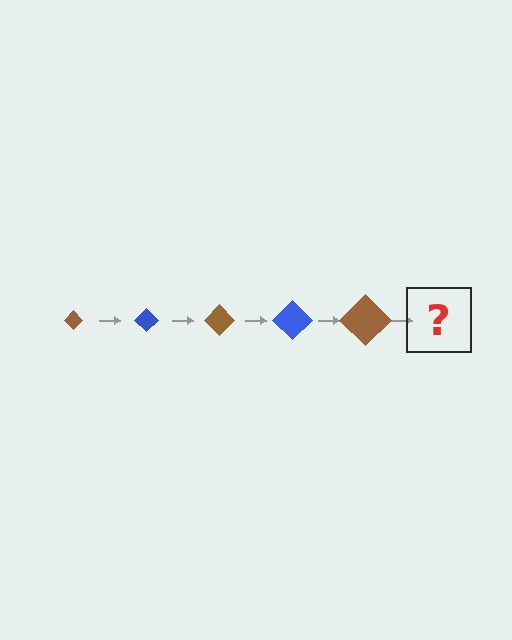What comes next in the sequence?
The next element should be a blue diamond, larger than the previous one.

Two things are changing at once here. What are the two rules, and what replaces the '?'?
The two rules are that the diamond grows larger each step and the color cycles through brown and blue. The '?' should be a blue diamond, larger than the previous one.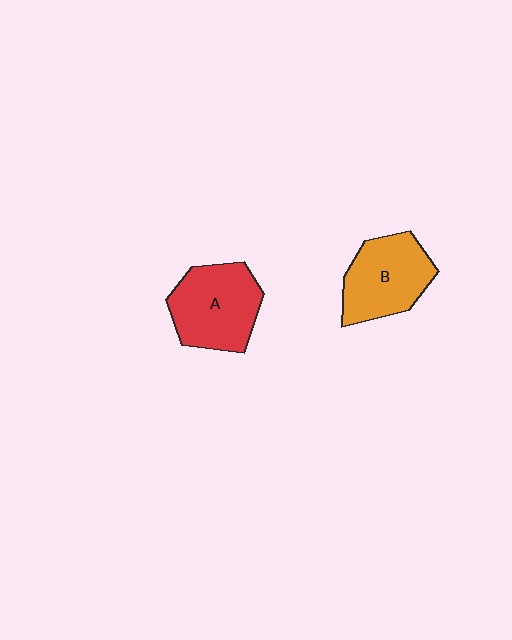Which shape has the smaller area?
Shape B (orange).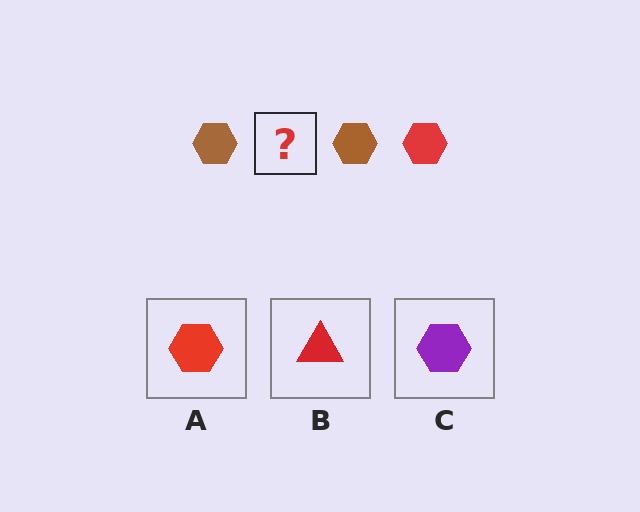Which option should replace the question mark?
Option A.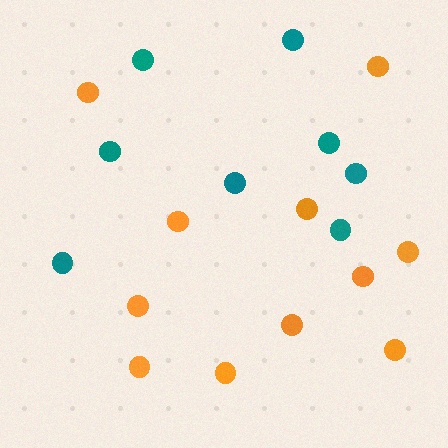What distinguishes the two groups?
There are 2 groups: one group of teal circles (8) and one group of orange circles (11).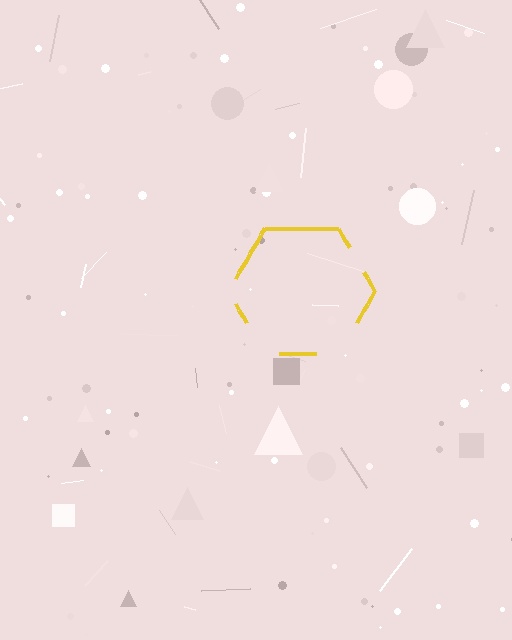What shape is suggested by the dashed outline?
The dashed outline suggests a hexagon.